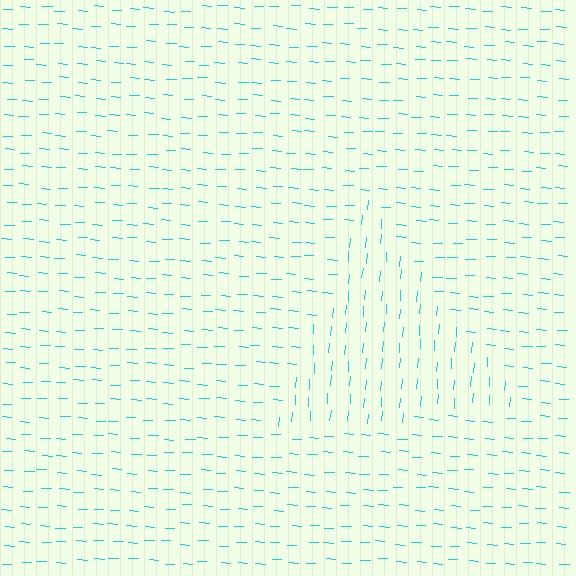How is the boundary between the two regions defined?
The boundary is defined purely by a change in line orientation (approximately 90 degrees difference). All lines are the same color and thickness.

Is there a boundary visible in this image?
Yes, there is a texture boundary formed by a change in line orientation.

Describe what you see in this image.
The image is filled with small cyan line segments. A triangle region in the image has lines oriented differently from the surrounding lines, creating a visible texture boundary.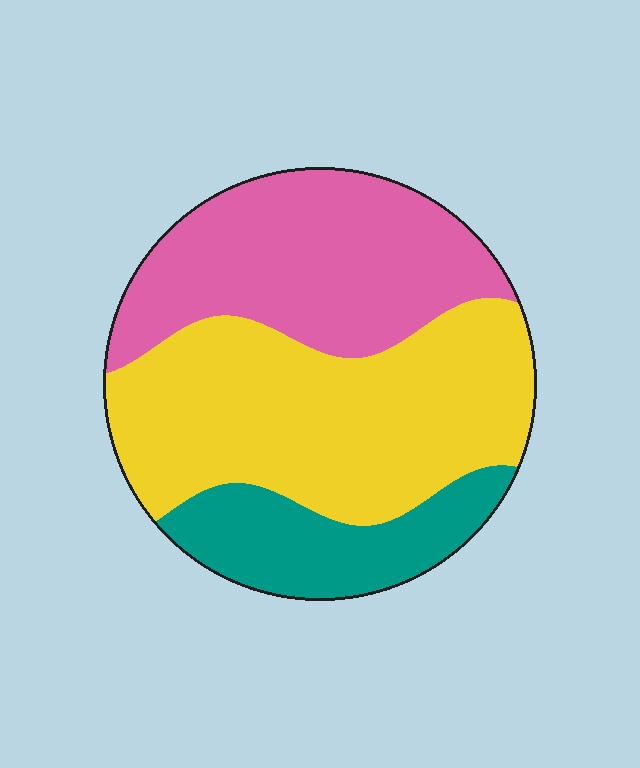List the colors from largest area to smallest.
From largest to smallest: yellow, pink, teal.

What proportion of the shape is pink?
Pink covers roughly 35% of the shape.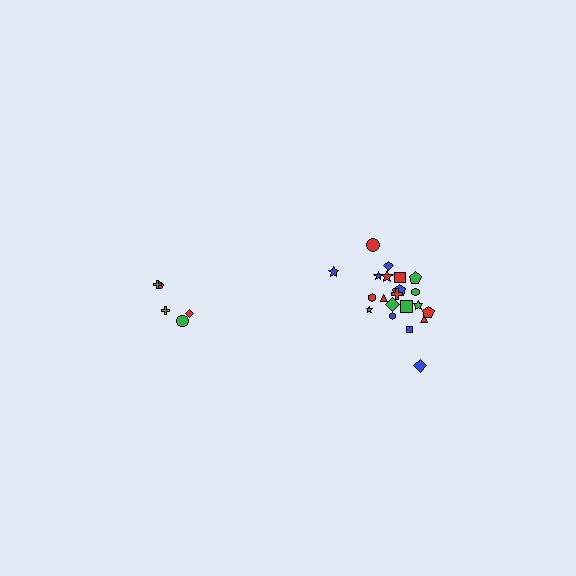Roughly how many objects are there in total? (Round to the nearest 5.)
Roughly 25 objects in total.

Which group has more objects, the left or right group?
The right group.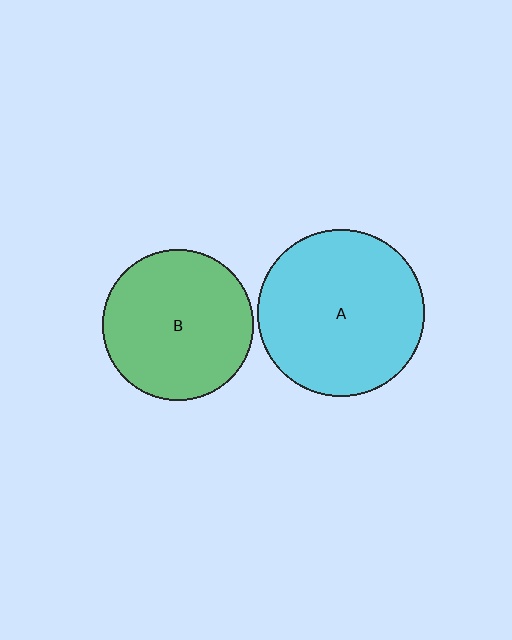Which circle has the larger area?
Circle A (cyan).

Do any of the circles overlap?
No, none of the circles overlap.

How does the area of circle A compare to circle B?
Approximately 1.2 times.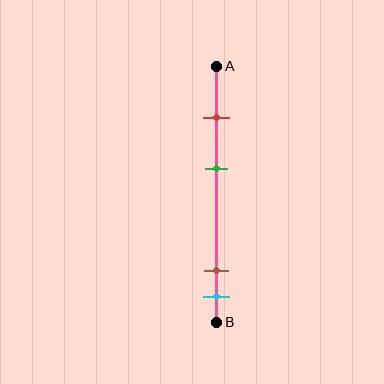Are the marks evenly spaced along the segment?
No, the marks are not evenly spaced.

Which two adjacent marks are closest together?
The brown and cyan marks are the closest adjacent pair.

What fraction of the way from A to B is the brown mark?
The brown mark is approximately 80% (0.8) of the way from A to B.